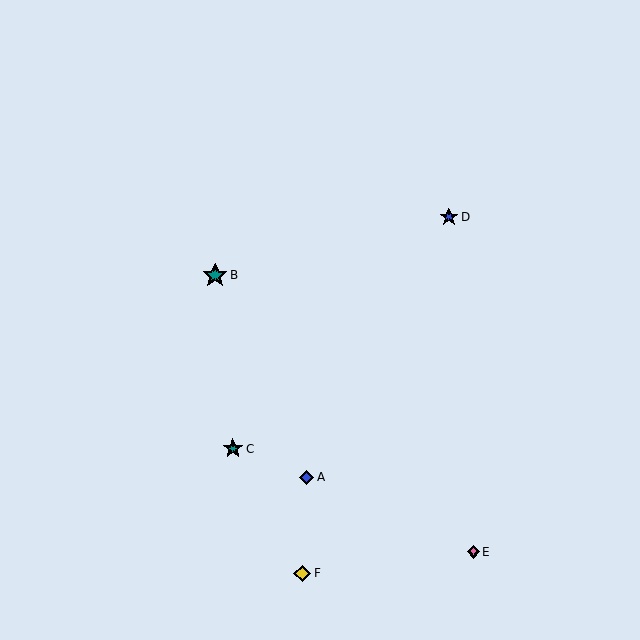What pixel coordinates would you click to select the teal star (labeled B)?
Click at (215, 275) to select the teal star B.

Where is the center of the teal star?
The center of the teal star is at (233, 449).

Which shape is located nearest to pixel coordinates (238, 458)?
The teal star (labeled C) at (233, 449) is nearest to that location.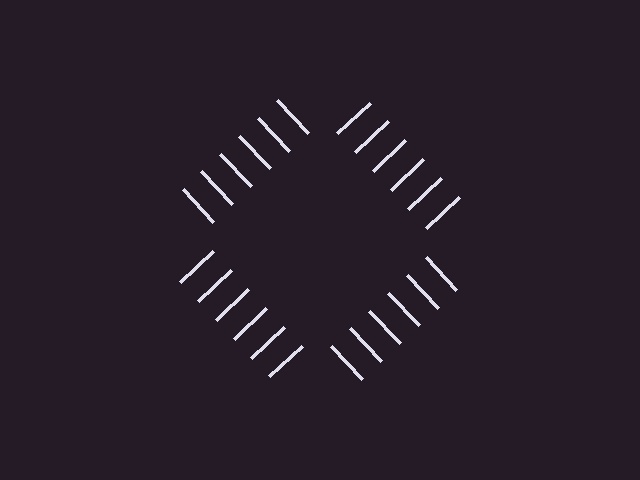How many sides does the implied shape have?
4 sides — the line-ends trace a square.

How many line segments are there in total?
24 — 6 along each of the 4 edges.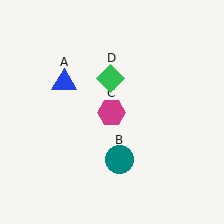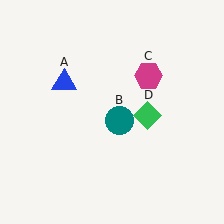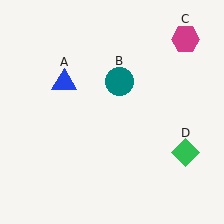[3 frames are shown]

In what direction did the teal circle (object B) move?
The teal circle (object B) moved up.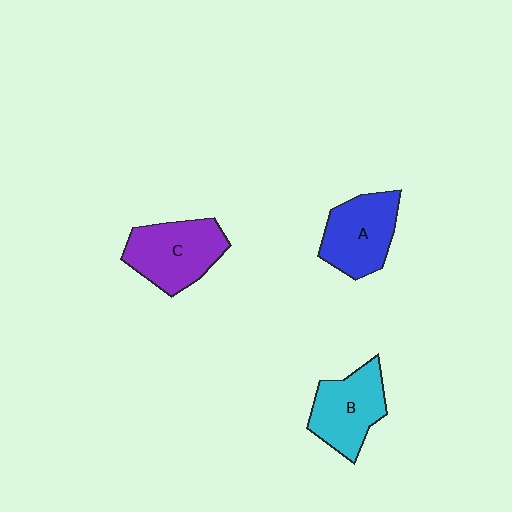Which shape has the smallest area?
Shape B (cyan).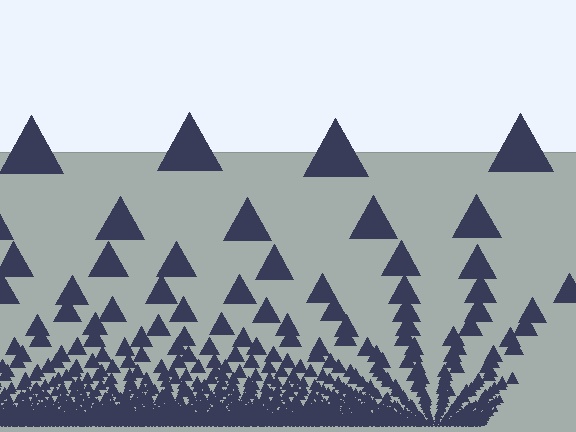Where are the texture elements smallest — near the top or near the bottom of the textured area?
Near the bottom.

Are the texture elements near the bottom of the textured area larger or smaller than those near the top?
Smaller. The gradient is inverted — elements near the bottom are smaller and denser.